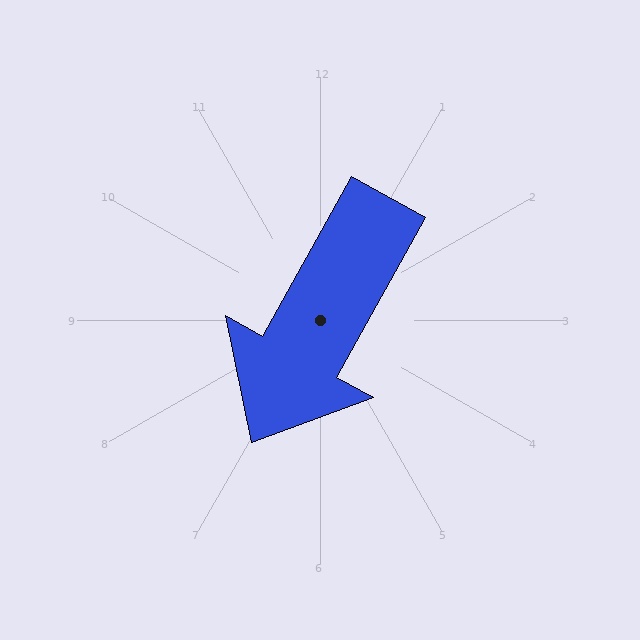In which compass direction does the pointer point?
Southwest.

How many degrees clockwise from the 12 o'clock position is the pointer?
Approximately 209 degrees.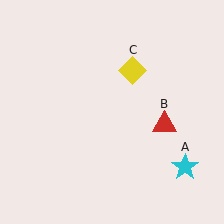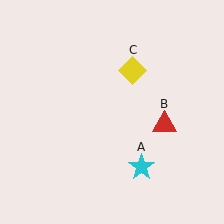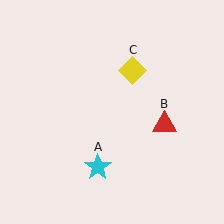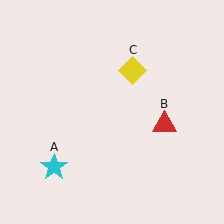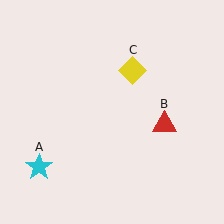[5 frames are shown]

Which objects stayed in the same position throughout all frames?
Red triangle (object B) and yellow diamond (object C) remained stationary.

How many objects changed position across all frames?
1 object changed position: cyan star (object A).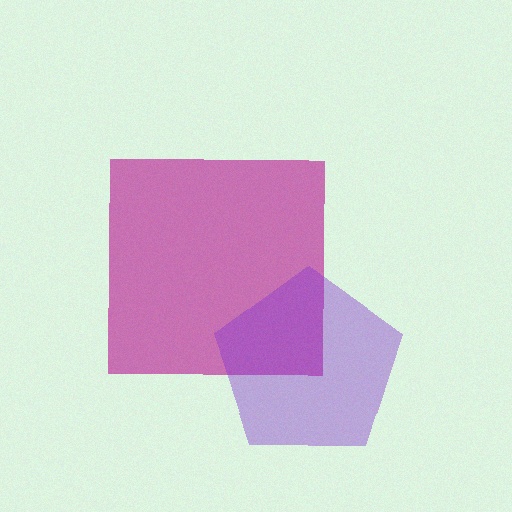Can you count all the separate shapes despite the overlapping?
Yes, there are 2 separate shapes.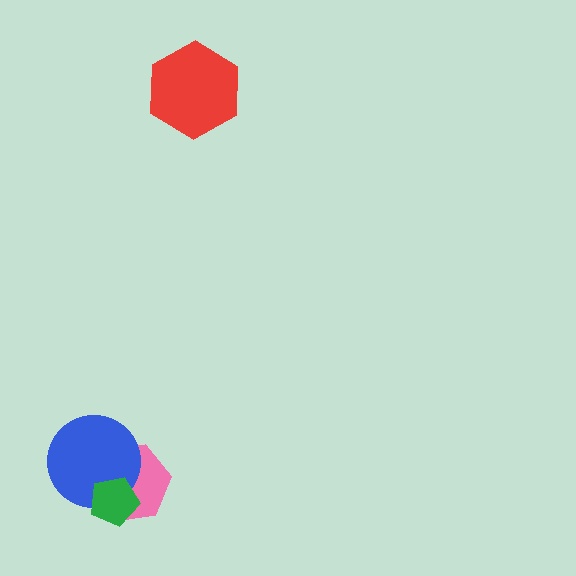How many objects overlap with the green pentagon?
2 objects overlap with the green pentagon.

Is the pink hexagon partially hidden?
Yes, it is partially covered by another shape.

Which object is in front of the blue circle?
The green pentagon is in front of the blue circle.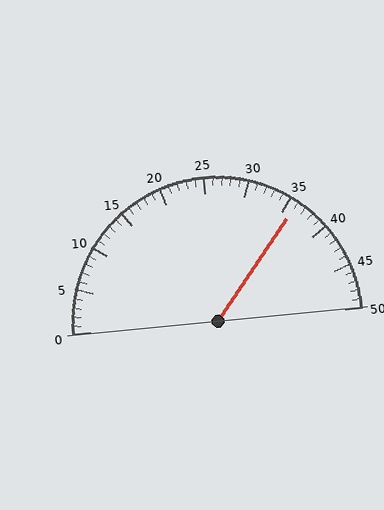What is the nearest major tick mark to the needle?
The nearest major tick mark is 35.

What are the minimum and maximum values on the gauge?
The gauge ranges from 0 to 50.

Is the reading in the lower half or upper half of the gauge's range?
The reading is in the upper half of the range (0 to 50).